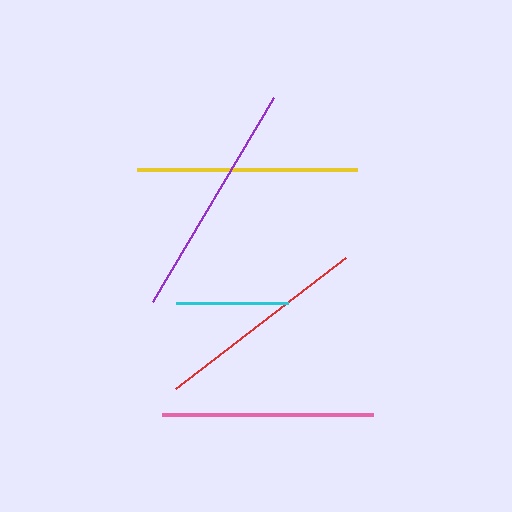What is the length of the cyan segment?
The cyan segment is approximately 113 pixels long.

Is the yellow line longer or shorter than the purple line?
The purple line is longer than the yellow line.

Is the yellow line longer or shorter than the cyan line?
The yellow line is longer than the cyan line.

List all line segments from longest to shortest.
From longest to shortest: purple, yellow, red, pink, cyan.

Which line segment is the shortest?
The cyan line is the shortest at approximately 113 pixels.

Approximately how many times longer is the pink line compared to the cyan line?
The pink line is approximately 1.9 times the length of the cyan line.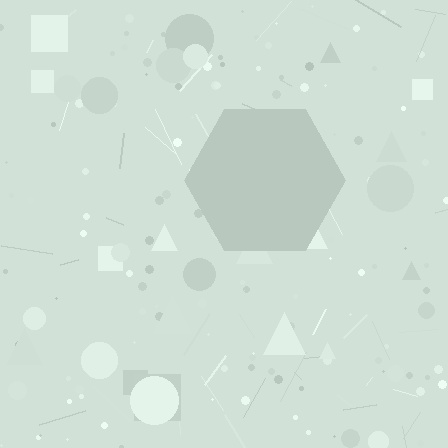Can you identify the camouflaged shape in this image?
The camouflaged shape is a hexagon.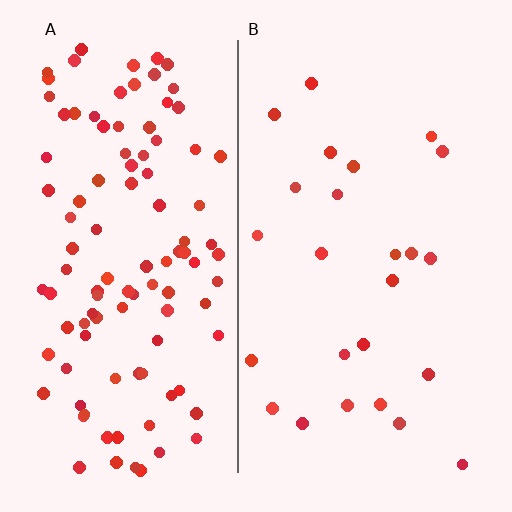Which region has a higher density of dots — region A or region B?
A (the left).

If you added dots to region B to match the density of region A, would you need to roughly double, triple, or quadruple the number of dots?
Approximately quadruple.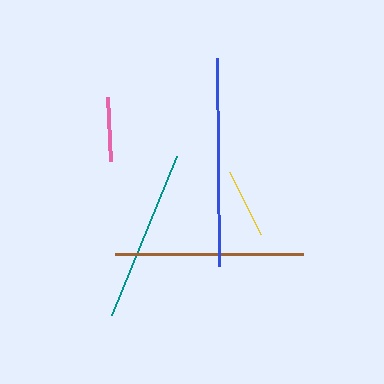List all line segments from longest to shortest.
From longest to shortest: blue, brown, teal, yellow, pink.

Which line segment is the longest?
The blue line is the longest at approximately 207 pixels.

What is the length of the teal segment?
The teal segment is approximately 171 pixels long.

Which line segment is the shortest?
The pink line is the shortest at approximately 64 pixels.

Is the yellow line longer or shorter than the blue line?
The blue line is longer than the yellow line.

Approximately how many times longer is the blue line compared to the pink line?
The blue line is approximately 3.2 times the length of the pink line.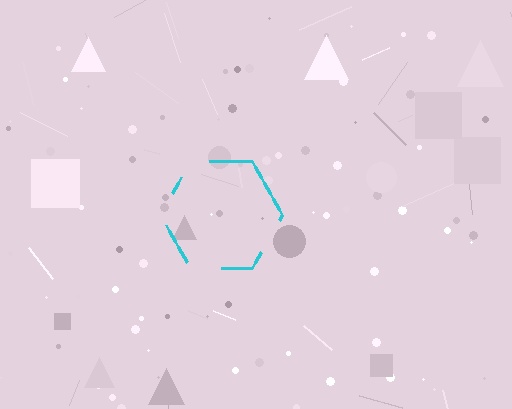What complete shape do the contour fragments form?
The contour fragments form a hexagon.